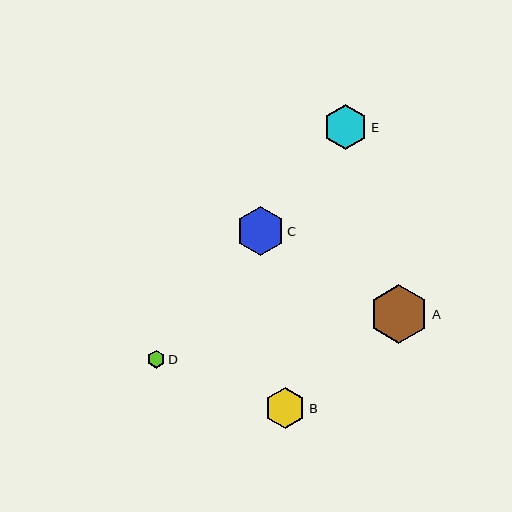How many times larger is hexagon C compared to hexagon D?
Hexagon C is approximately 2.7 times the size of hexagon D.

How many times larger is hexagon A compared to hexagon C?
Hexagon A is approximately 1.2 times the size of hexagon C.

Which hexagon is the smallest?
Hexagon D is the smallest with a size of approximately 18 pixels.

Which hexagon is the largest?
Hexagon A is the largest with a size of approximately 59 pixels.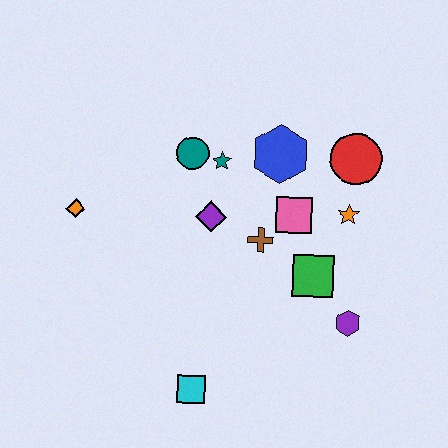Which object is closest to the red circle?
The orange star is closest to the red circle.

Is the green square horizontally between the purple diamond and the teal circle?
No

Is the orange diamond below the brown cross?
No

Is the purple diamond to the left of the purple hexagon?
Yes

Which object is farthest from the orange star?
The orange diamond is farthest from the orange star.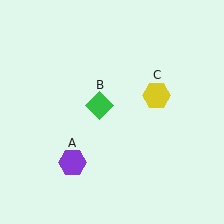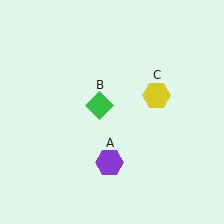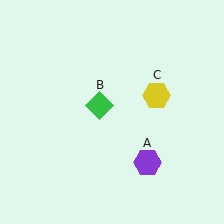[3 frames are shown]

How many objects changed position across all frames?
1 object changed position: purple hexagon (object A).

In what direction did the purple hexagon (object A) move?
The purple hexagon (object A) moved right.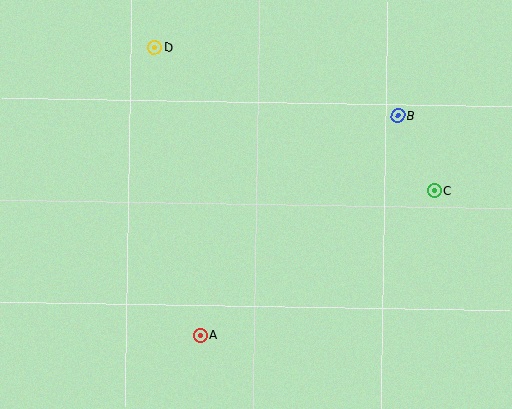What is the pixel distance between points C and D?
The distance between C and D is 315 pixels.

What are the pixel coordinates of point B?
Point B is at (398, 115).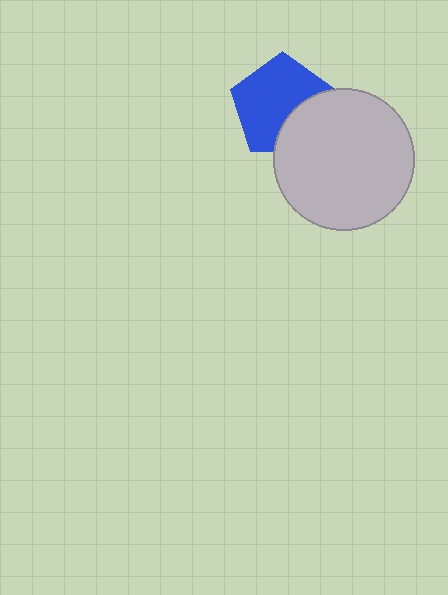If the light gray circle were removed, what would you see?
You would see the complete blue pentagon.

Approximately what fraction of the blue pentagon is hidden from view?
Roughly 31% of the blue pentagon is hidden behind the light gray circle.